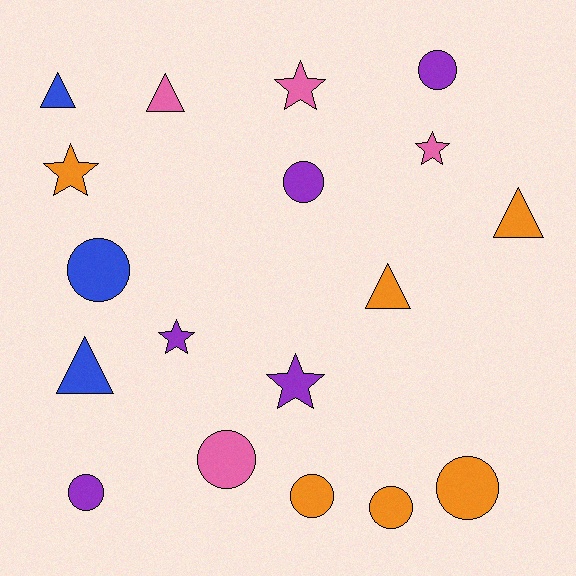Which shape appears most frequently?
Circle, with 8 objects.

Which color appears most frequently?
Orange, with 6 objects.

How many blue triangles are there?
There are 2 blue triangles.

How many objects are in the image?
There are 18 objects.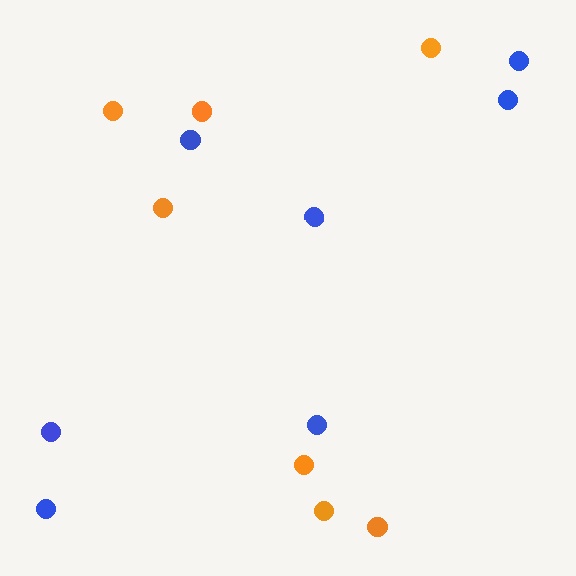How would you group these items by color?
There are 2 groups: one group of blue circles (7) and one group of orange circles (7).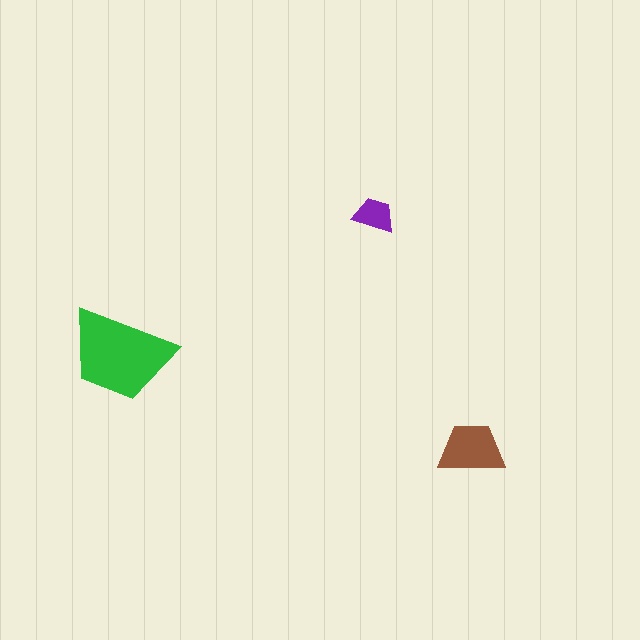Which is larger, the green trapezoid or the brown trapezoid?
The green one.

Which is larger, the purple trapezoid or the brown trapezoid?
The brown one.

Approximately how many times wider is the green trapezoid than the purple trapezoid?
About 2.5 times wider.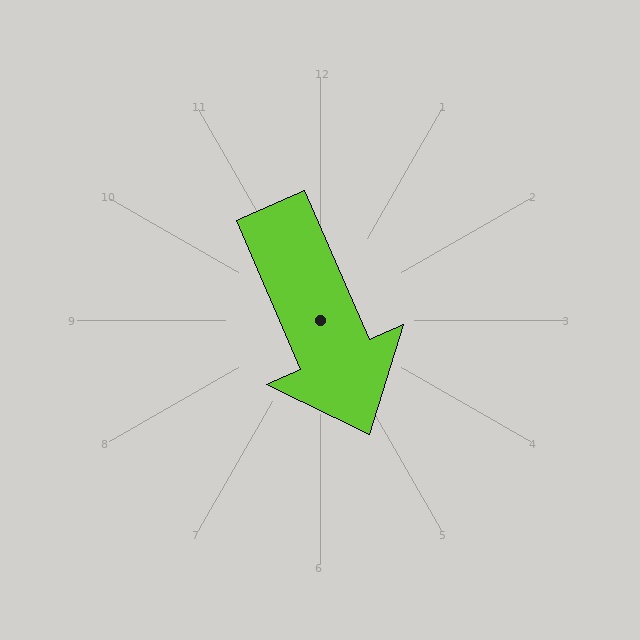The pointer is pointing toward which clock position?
Roughly 5 o'clock.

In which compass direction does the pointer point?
Southeast.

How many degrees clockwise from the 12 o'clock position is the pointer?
Approximately 157 degrees.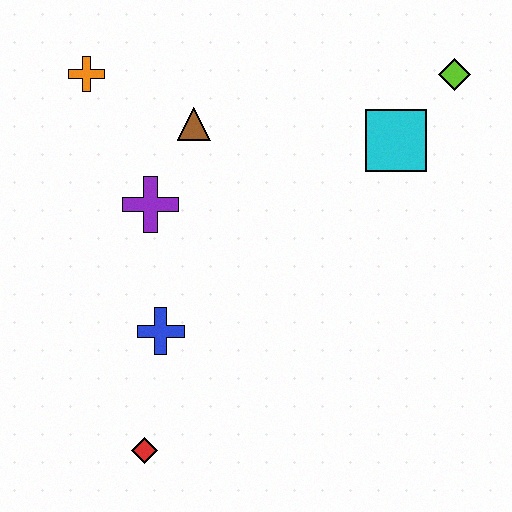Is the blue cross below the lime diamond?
Yes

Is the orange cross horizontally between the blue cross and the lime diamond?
No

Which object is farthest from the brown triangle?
The red diamond is farthest from the brown triangle.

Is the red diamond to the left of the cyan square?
Yes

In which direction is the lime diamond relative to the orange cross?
The lime diamond is to the right of the orange cross.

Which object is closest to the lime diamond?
The cyan square is closest to the lime diamond.